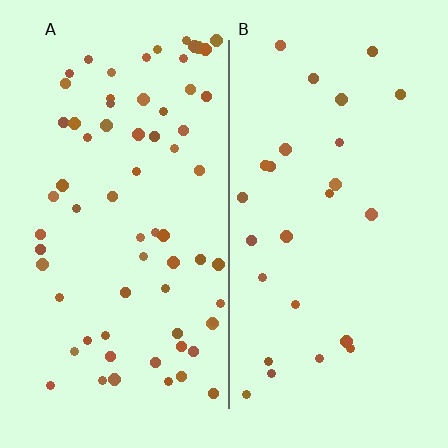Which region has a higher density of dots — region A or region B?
A (the left).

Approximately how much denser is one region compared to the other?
Approximately 2.5× — region A over region B.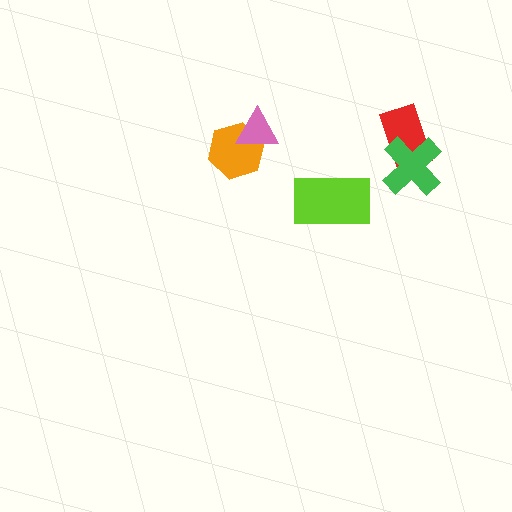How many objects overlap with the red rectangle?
1 object overlaps with the red rectangle.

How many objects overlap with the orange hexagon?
1 object overlaps with the orange hexagon.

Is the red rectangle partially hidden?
Yes, it is partially covered by another shape.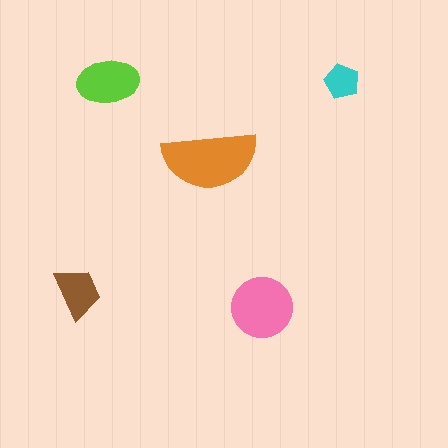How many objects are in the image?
There are 5 objects in the image.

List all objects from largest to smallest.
The orange semicircle, the pink circle, the lime ellipse, the brown trapezoid, the cyan pentagon.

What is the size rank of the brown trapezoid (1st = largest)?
4th.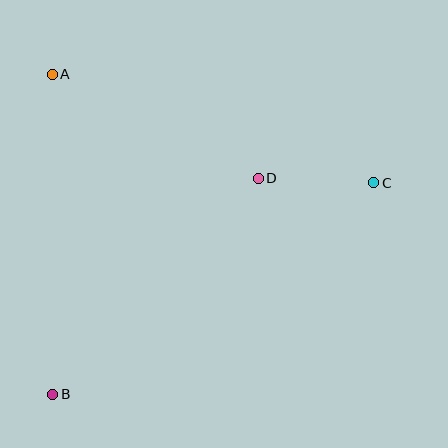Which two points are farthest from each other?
Points B and C are farthest from each other.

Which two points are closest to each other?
Points C and D are closest to each other.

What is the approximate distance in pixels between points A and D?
The distance between A and D is approximately 231 pixels.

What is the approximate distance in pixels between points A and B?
The distance between A and B is approximately 320 pixels.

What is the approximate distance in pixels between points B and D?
The distance between B and D is approximately 298 pixels.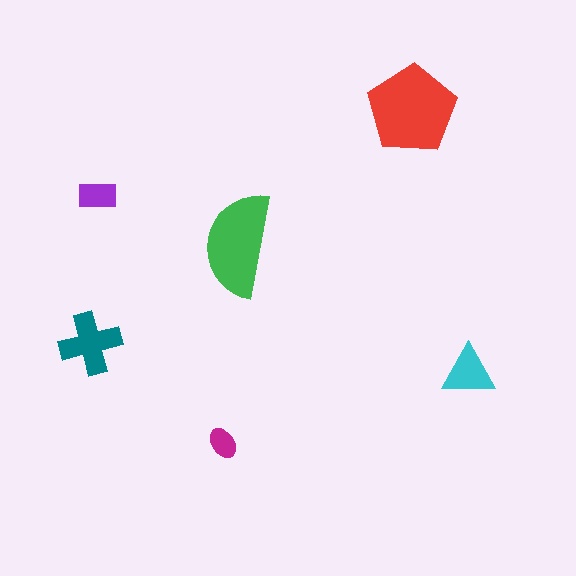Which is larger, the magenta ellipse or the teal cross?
The teal cross.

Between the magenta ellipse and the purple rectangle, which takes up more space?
The purple rectangle.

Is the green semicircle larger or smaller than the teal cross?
Larger.